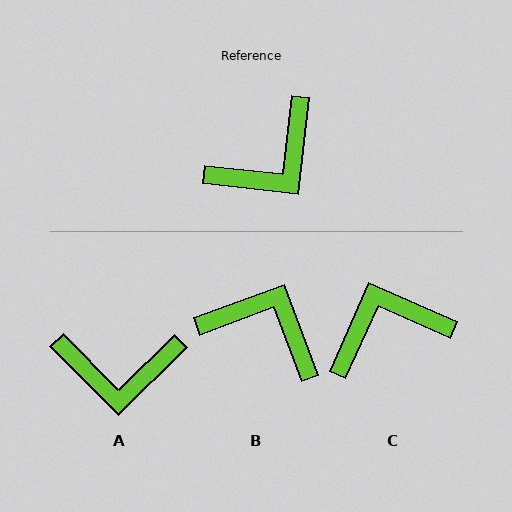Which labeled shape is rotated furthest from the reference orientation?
C, about 162 degrees away.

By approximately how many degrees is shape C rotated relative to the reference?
Approximately 162 degrees counter-clockwise.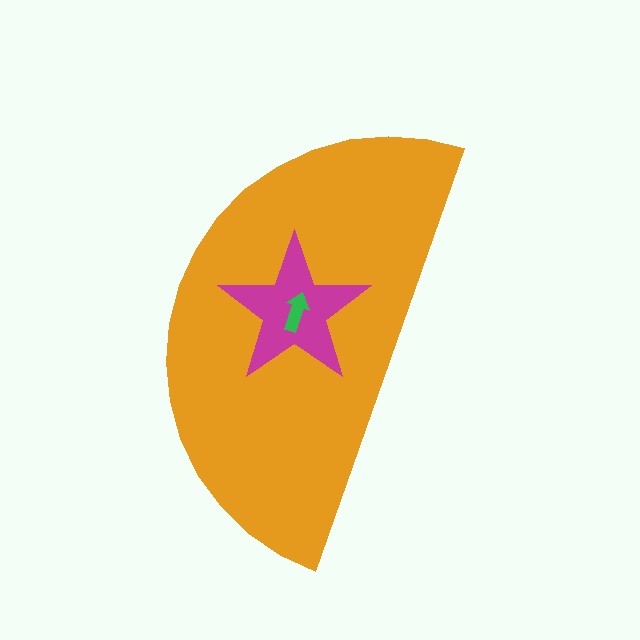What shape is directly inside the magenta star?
The green arrow.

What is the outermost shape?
The orange semicircle.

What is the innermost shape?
The green arrow.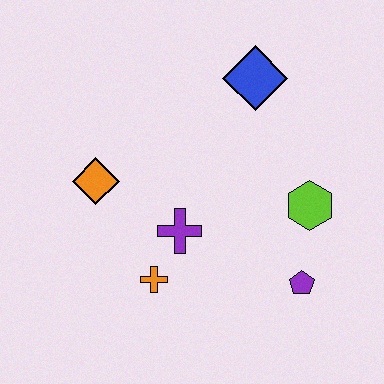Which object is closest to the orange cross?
The purple cross is closest to the orange cross.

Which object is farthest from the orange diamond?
The purple pentagon is farthest from the orange diamond.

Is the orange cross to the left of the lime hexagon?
Yes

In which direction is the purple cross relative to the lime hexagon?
The purple cross is to the left of the lime hexagon.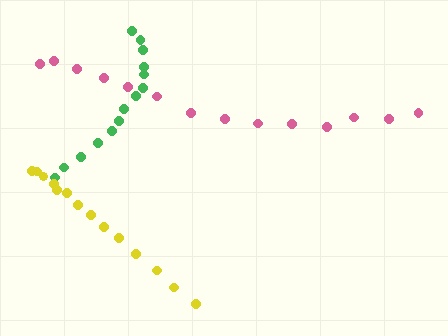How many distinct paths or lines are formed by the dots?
There are 3 distinct paths.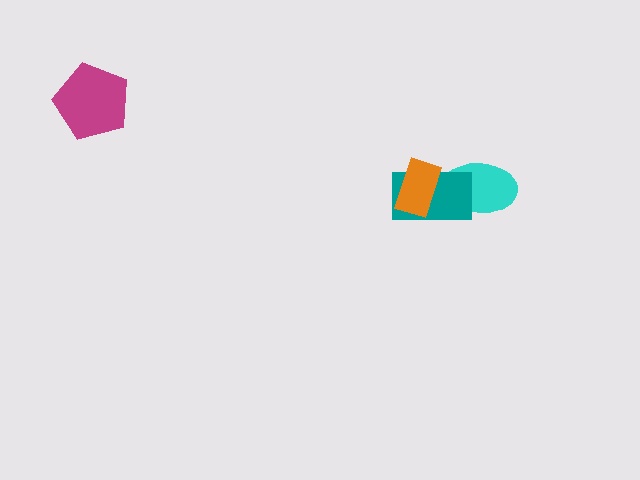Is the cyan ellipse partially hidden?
Yes, it is partially covered by another shape.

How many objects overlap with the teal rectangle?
2 objects overlap with the teal rectangle.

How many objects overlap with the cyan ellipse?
1 object overlaps with the cyan ellipse.